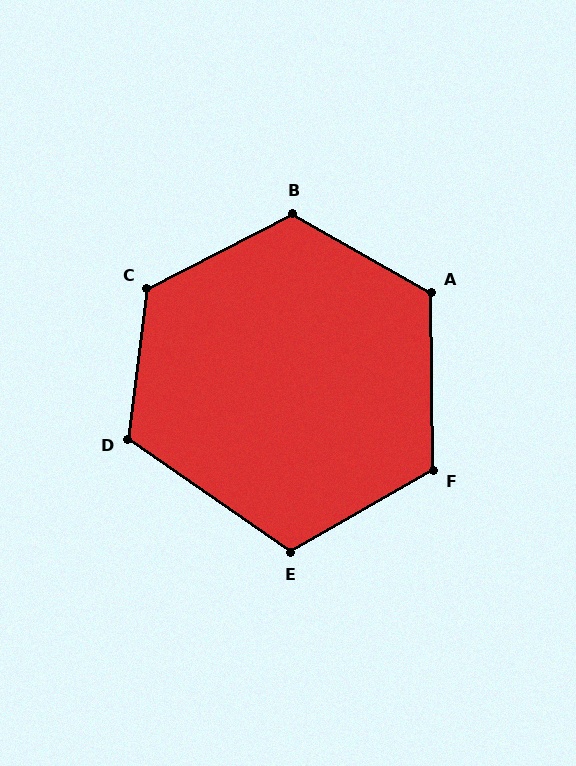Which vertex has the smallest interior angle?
E, at approximately 115 degrees.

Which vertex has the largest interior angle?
C, at approximately 125 degrees.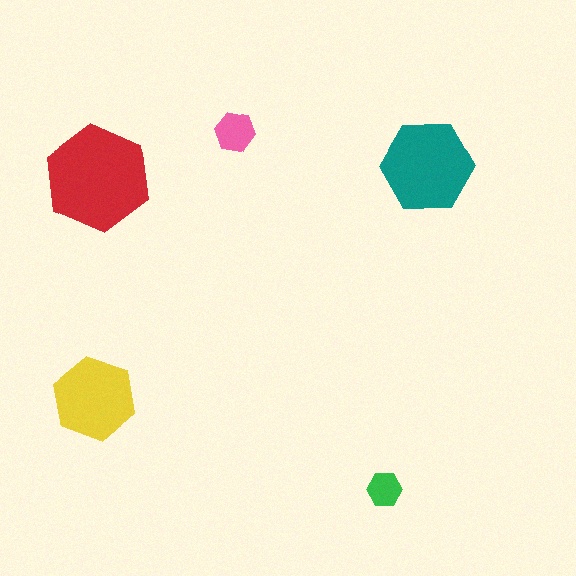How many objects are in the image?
There are 5 objects in the image.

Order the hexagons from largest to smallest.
the red one, the teal one, the yellow one, the pink one, the green one.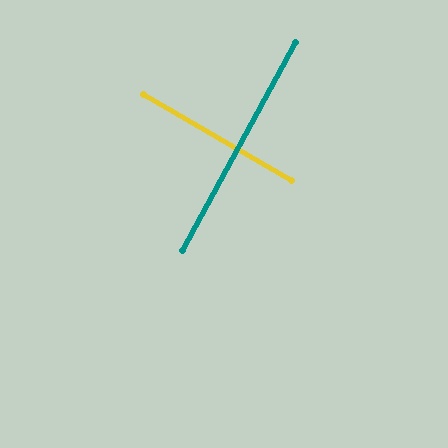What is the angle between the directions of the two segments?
Approximately 89 degrees.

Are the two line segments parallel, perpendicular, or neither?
Perpendicular — they meet at approximately 89°.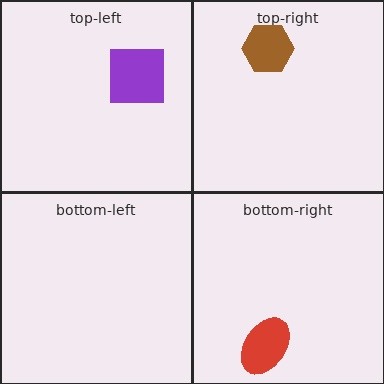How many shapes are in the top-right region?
1.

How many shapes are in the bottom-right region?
1.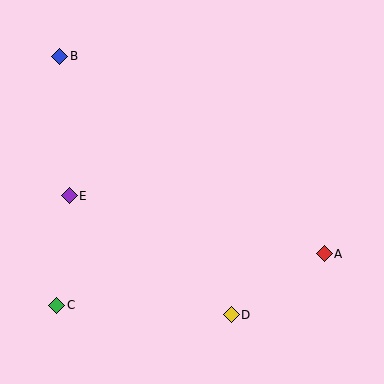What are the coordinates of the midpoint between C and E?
The midpoint between C and E is at (63, 251).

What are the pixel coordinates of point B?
Point B is at (60, 56).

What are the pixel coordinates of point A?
Point A is at (324, 254).